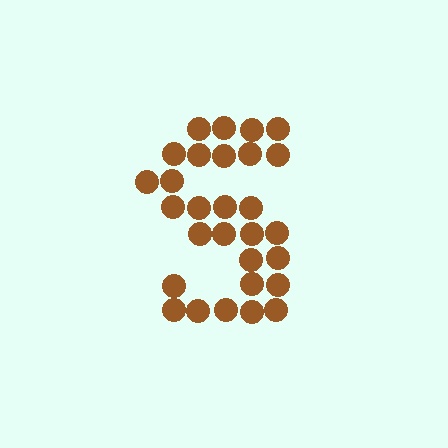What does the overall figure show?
The overall figure shows the letter S.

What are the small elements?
The small elements are circles.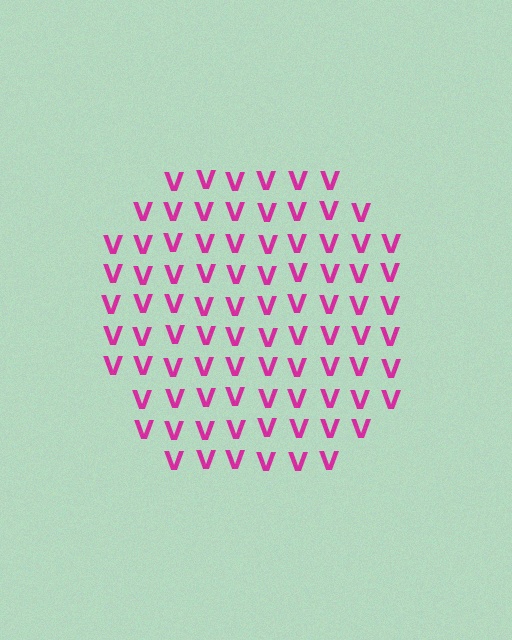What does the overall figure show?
The overall figure shows a circle.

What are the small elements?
The small elements are letter V's.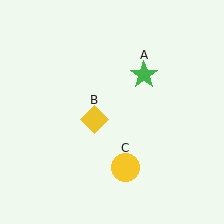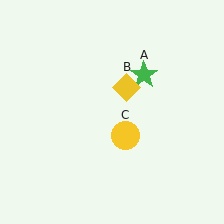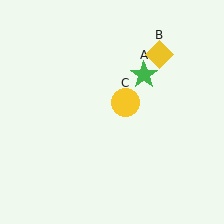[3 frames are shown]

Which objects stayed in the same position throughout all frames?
Green star (object A) remained stationary.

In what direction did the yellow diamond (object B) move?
The yellow diamond (object B) moved up and to the right.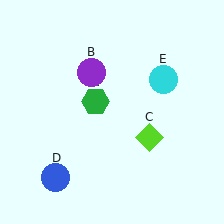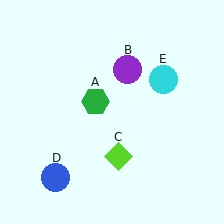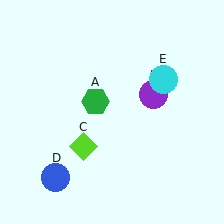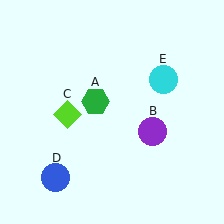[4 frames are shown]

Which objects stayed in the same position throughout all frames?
Green hexagon (object A) and blue circle (object D) and cyan circle (object E) remained stationary.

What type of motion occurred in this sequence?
The purple circle (object B), lime diamond (object C) rotated clockwise around the center of the scene.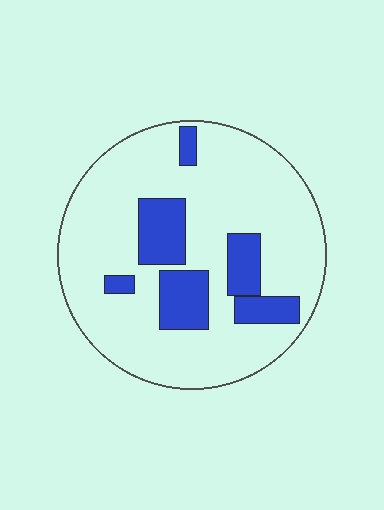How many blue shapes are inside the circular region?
6.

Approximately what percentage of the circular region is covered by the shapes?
Approximately 20%.